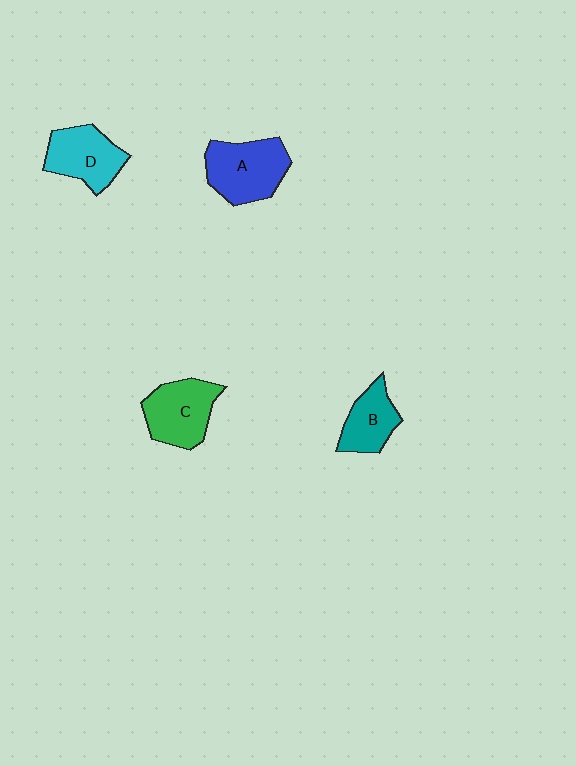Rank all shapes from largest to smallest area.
From largest to smallest: A (blue), C (green), D (cyan), B (teal).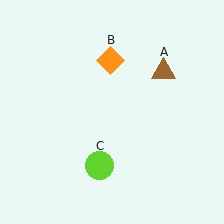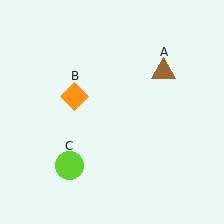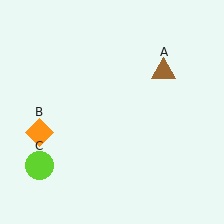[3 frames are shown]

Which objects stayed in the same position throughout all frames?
Brown triangle (object A) remained stationary.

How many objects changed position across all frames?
2 objects changed position: orange diamond (object B), lime circle (object C).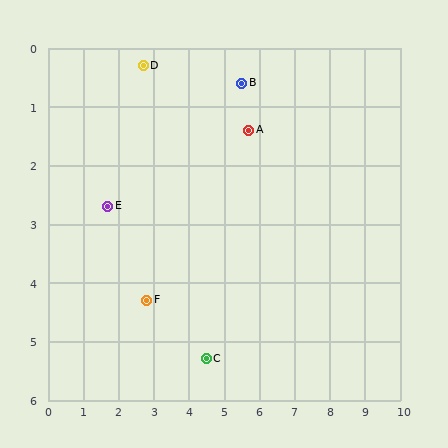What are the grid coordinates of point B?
Point B is at approximately (5.5, 0.6).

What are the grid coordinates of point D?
Point D is at approximately (2.7, 0.3).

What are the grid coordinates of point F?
Point F is at approximately (2.8, 4.3).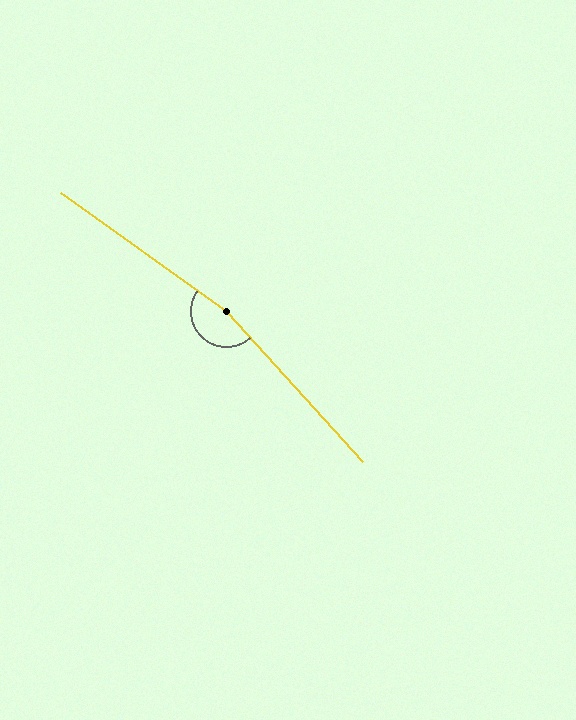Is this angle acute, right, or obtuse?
It is obtuse.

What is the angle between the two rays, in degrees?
Approximately 167 degrees.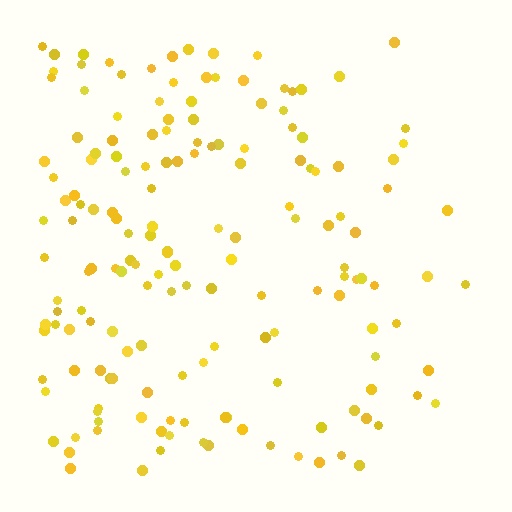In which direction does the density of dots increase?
From right to left, with the left side densest.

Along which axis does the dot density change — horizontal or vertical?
Horizontal.